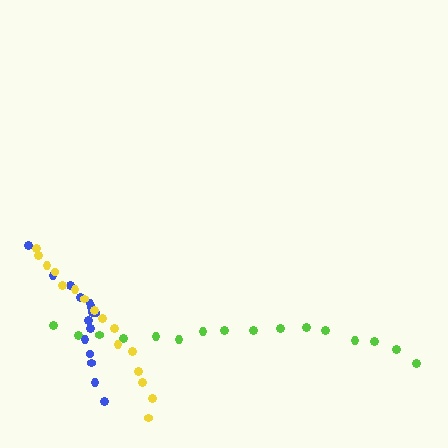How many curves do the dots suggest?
There are 3 distinct paths.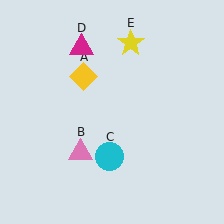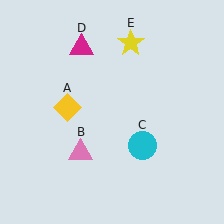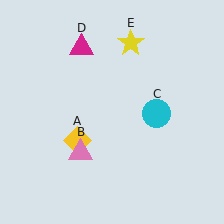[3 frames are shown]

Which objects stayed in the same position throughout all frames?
Pink triangle (object B) and magenta triangle (object D) and yellow star (object E) remained stationary.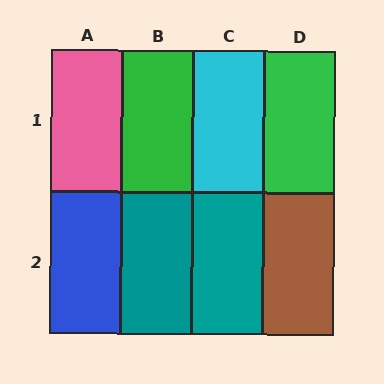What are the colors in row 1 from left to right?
Pink, green, cyan, green.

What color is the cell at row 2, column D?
Brown.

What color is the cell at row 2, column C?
Teal.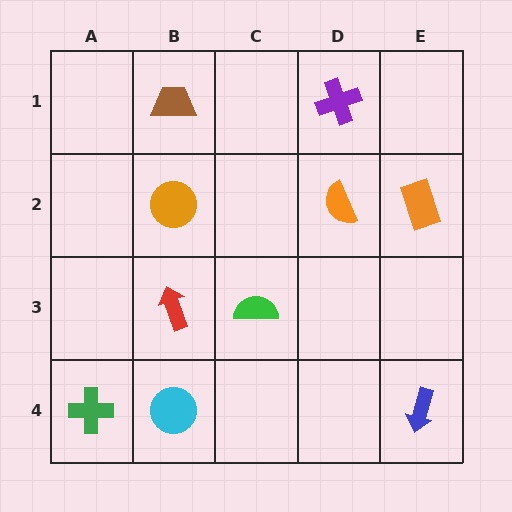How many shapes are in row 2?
3 shapes.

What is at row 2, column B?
An orange circle.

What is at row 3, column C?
A green semicircle.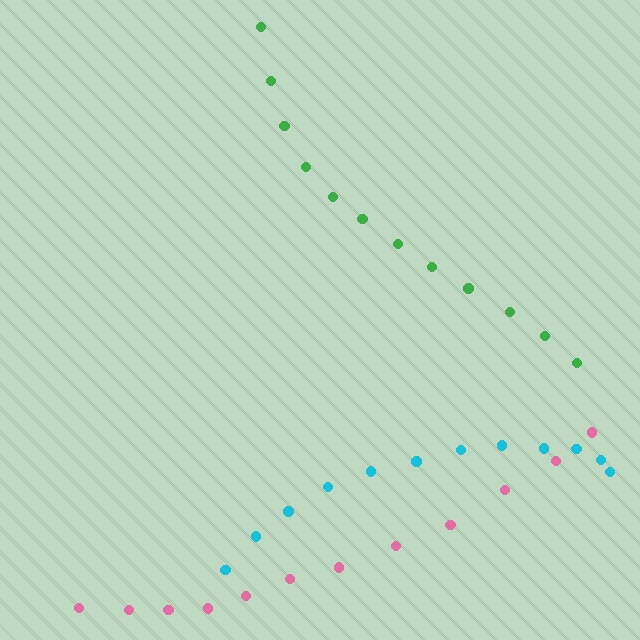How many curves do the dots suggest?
There are 3 distinct paths.